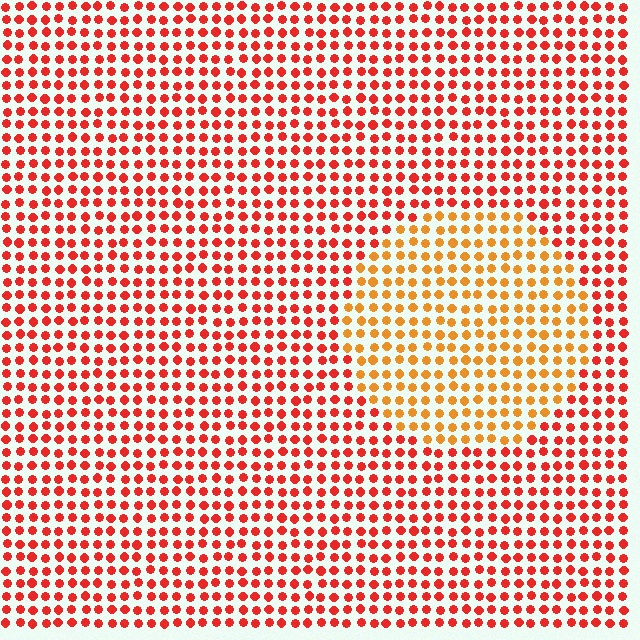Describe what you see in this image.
The image is filled with small red elements in a uniform arrangement. A circle-shaped region is visible where the elements are tinted to a slightly different hue, forming a subtle color boundary.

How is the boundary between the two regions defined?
The boundary is defined purely by a slight shift in hue (about 33 degrees). Spacing, size, and orientation are identical on both sides.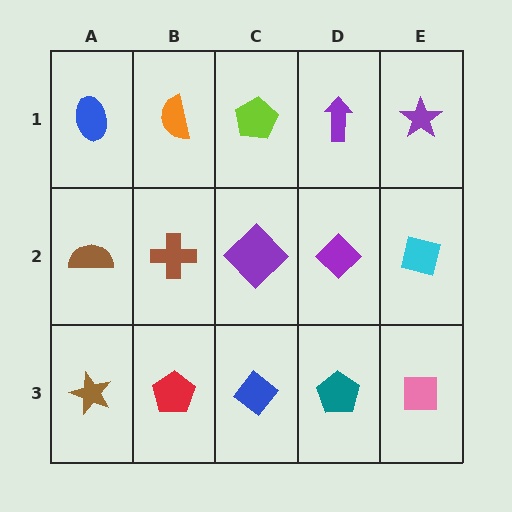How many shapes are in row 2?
5 shapes.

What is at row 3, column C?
A blue diamond.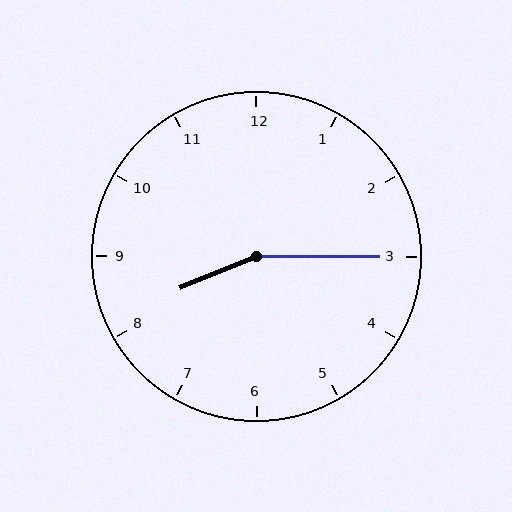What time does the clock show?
8:15.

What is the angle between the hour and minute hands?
Approximately 158 degrees.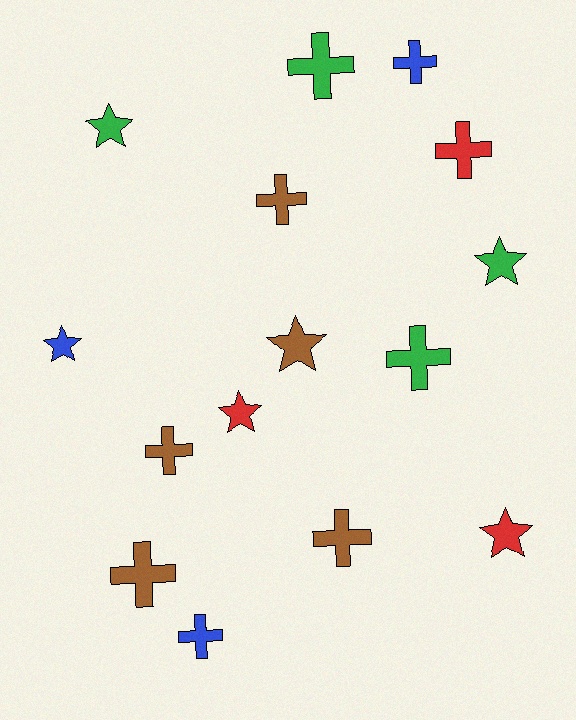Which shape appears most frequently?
Cross, with 9 objects.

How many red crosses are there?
There is 1 red cross.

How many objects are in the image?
There are 15 objects.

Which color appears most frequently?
Brown, with 5 objects.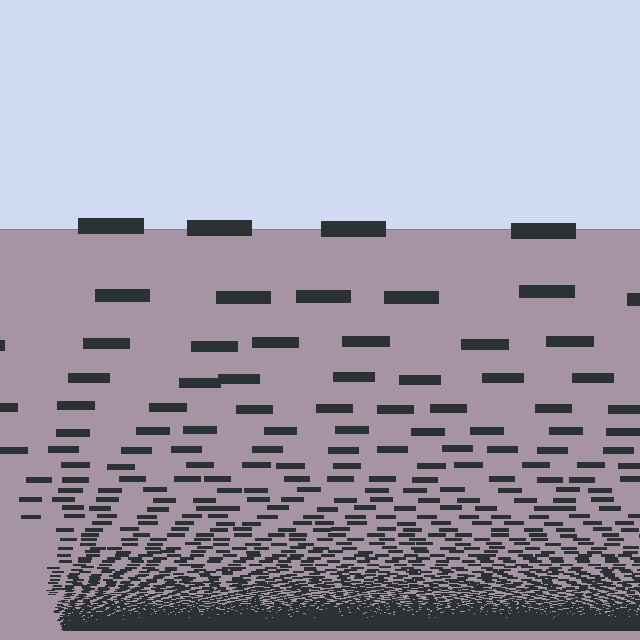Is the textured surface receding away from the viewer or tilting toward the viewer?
The surface appears to tilt toward the viewer. Texture elements get larger and sparser toward the top.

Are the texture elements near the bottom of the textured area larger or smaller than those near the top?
Smaller. The gradient is inverted — elements near the bottom are smaller and denser.